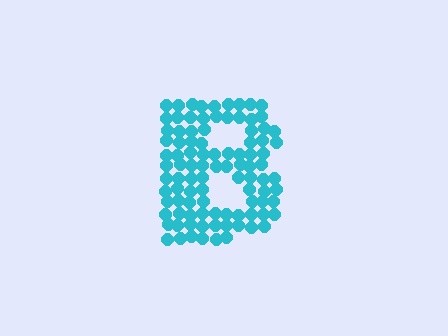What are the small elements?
The small elements are circles.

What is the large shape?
The large shape is the letter B.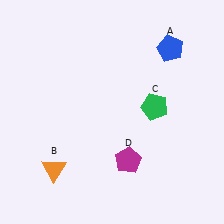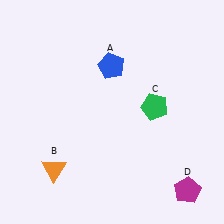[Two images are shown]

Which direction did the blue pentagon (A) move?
The blue pentagon (A) moved left.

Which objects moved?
The objects that moved are: the blue pentagon (A), the magenta pentagon (D).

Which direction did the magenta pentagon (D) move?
The magenta pentagon (D) moved right.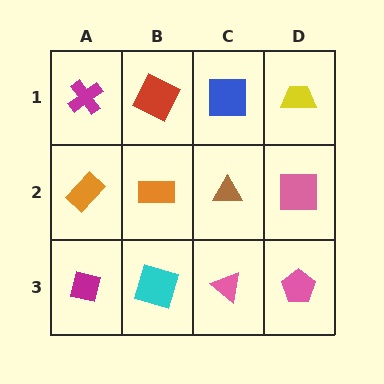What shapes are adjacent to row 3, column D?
A pink square (row 2, column D), a pink triangle (row 3, column C).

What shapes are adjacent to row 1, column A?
An orange rectangle (row 2, column A), a red square (row 1, column B).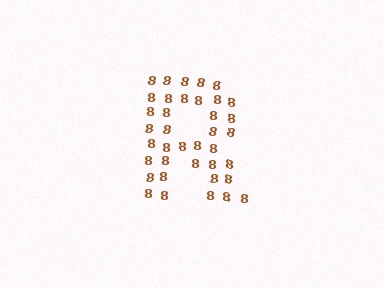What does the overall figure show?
The overall figure shows the letter R.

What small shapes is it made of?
It is made of small digit 8's.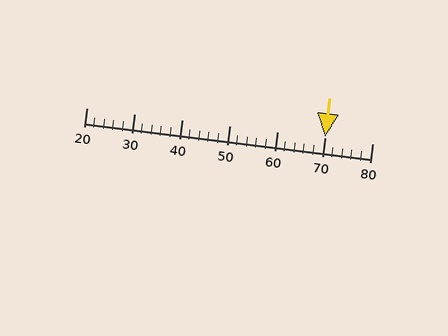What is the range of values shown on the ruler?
The ruler shows values from 20 to 80.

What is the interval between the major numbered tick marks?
The major tick marks are spaced 10 units apart.